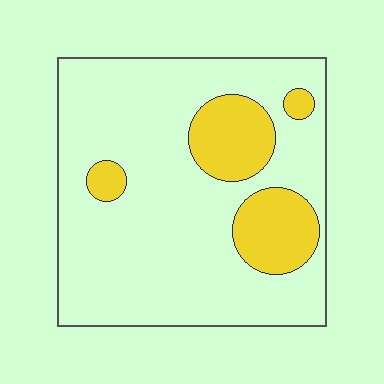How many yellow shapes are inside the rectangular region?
4.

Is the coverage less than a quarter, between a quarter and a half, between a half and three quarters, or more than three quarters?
Less than a quarter.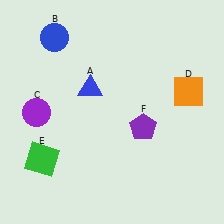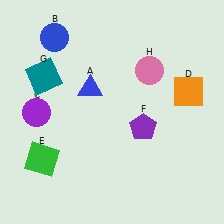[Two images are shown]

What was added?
A teal square (G), a pink circle (H) were added in Image 2.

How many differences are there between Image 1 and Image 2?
There are 2 differences between the two images.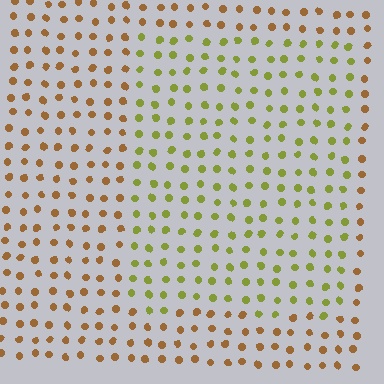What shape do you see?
I see a rectangle.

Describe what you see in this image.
The image is filled with small brown elements in a uniform arrangement. A rectangle-shaped region is visible where the elements are tinted to a slightly different hue, forming a subtle color boundary.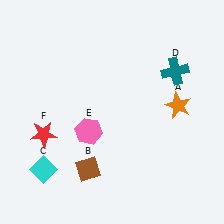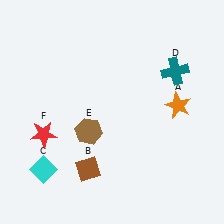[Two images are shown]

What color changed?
The hexagon (E) changed from pink in Image 1 to brown in Image 2.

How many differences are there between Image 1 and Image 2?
There is 1 difference between the two images.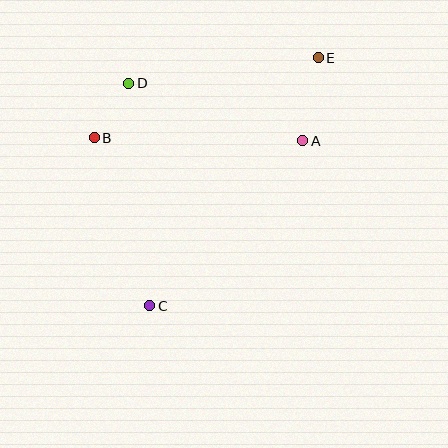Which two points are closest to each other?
Points B and D are closest to each other.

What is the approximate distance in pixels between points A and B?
The distance between A and B is approximately 209 pixels.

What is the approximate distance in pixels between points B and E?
The distance between B and E is approximately 238 pixels.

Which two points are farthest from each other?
Points C and E are farthest from each other.